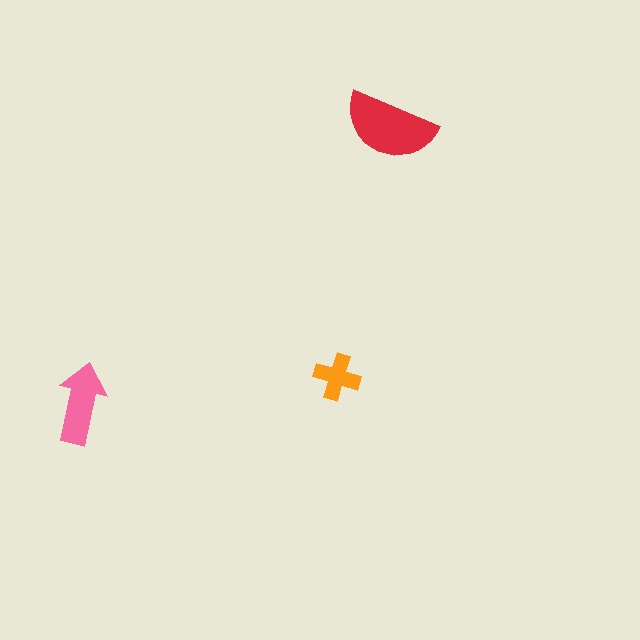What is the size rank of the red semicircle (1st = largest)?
1st.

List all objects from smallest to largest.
The orange cross, the pink arrow, the red semicircle.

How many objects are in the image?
There are 3 objects in the image.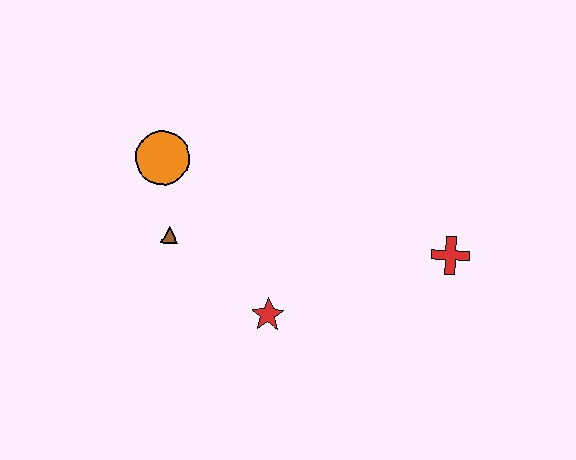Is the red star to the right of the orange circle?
Yes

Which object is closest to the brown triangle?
The orange circle is closest to the brown triangle.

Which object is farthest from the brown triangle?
The red cross is farthest from the brown triangle.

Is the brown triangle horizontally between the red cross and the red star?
No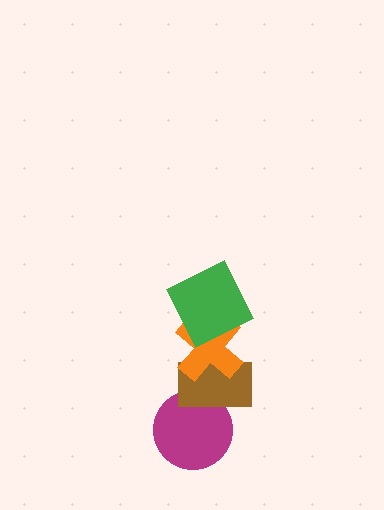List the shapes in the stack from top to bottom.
From top to bottom: the green square, the orange cross, the brown rectangle, the magenta circle.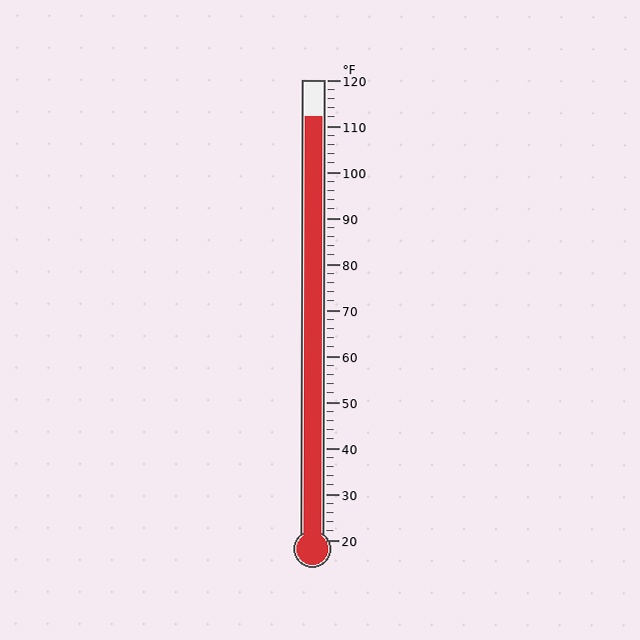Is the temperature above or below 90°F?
The temperature is above 90°F.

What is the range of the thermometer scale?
The thermometer scale ranges from 20°F to 120°F.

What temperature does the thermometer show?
The thermometer shows approximately 112°F.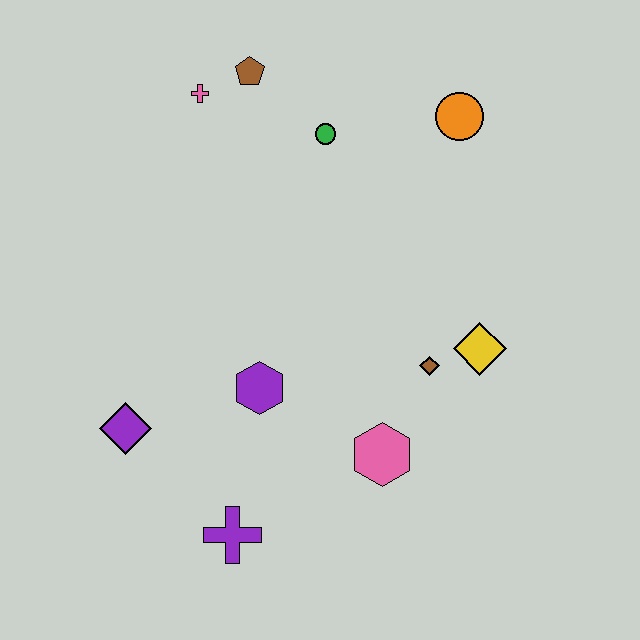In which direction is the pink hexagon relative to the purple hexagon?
The pink hexagon is to the right of the purple hexagon.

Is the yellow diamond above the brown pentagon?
No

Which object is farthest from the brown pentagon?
The purple cross is farthest from the brown pentagon.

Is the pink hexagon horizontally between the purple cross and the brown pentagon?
No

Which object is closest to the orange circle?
The green circle is closest to the orange circle.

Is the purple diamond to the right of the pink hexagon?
No